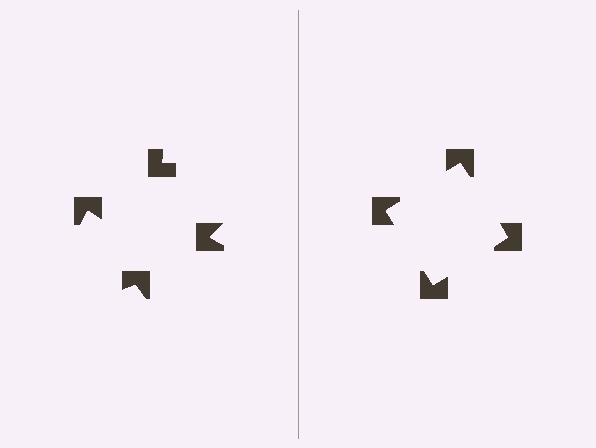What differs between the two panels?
The notched squares are positioned identically on both sides; only the wedge orientations differ. On the right they align to a square; on the left they are misaligned.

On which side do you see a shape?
An illusory square appears on the right side. On the left side the wedge cuts are rotated, so no coherent shape forms.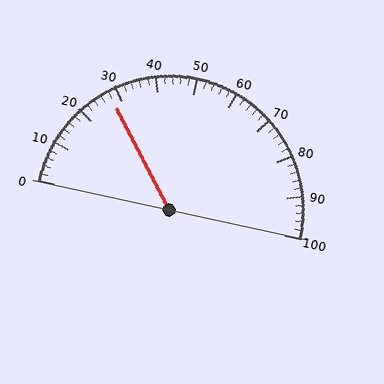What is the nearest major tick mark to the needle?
The nearest major tick mark is 30.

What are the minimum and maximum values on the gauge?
The gauge ranges from 0 to 100.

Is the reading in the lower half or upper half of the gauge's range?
The reading is in the lower half of the range (0 to 100).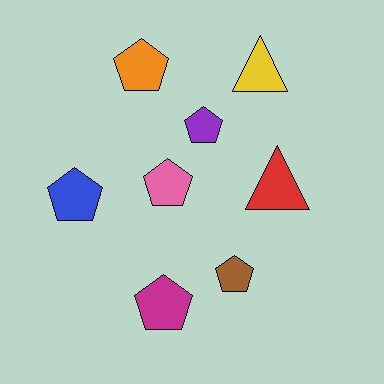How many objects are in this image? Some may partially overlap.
There are 8 objects.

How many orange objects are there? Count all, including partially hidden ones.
There is 1 orange object.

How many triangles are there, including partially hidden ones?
There are 2 triangles.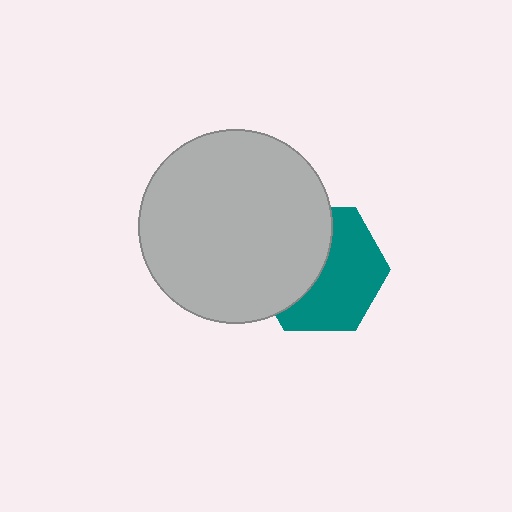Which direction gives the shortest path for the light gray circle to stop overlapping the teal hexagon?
Moving left gives the shortest separation.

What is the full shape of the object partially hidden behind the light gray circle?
The partially hidden object is a teal hexagon.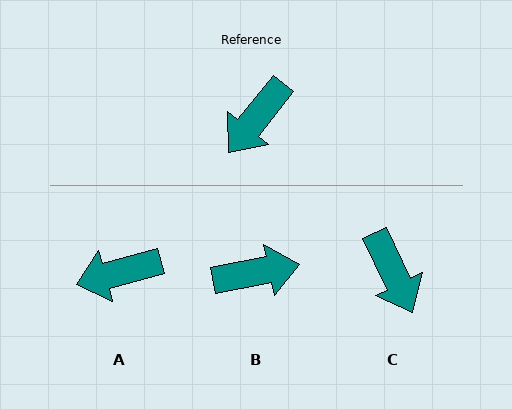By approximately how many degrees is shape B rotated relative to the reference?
Approximately 140 degrees counter-clockwise.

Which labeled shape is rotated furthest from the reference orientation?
B, about 140 degrees away.